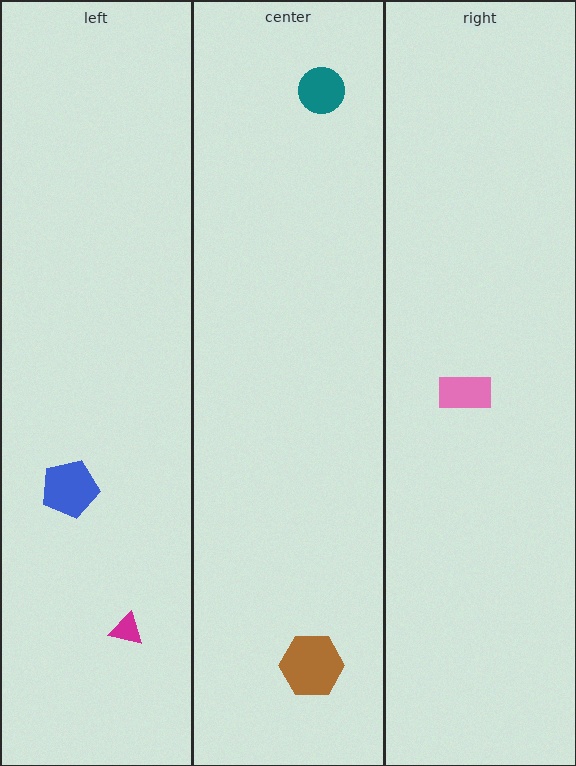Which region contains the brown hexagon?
The center region.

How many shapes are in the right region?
1.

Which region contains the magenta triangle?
The left region.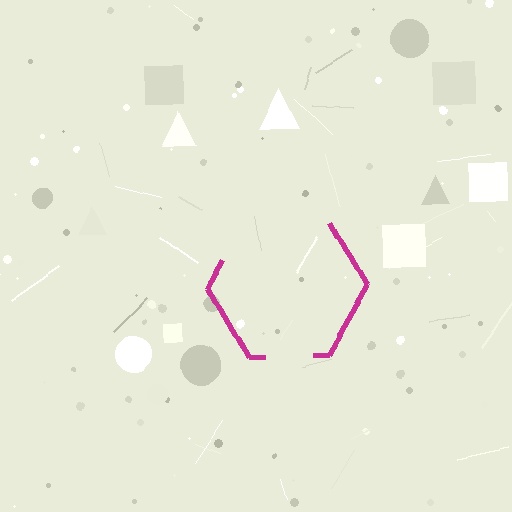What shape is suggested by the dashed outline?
The dashed outline suggests a hexagon.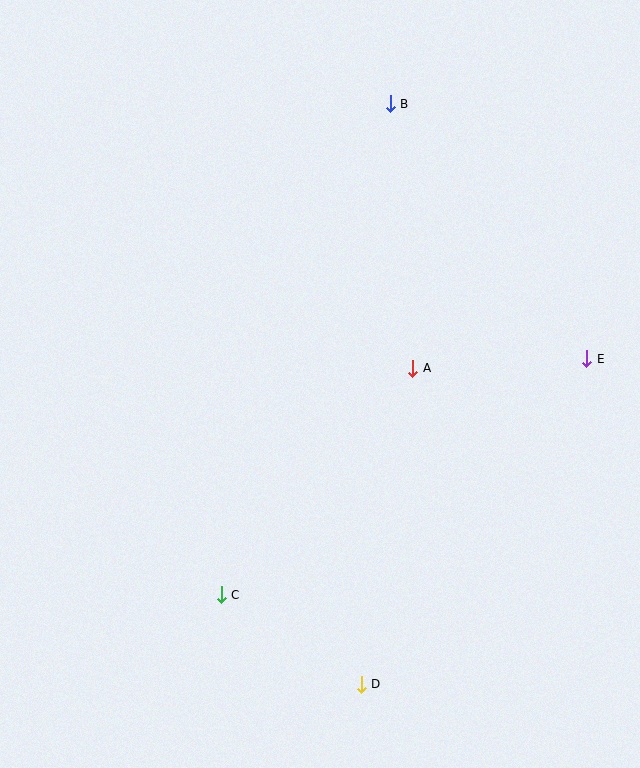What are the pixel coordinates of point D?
Point D is at (361, 684).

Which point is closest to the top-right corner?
Point B is closest to the top-right corner.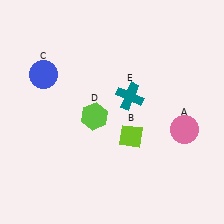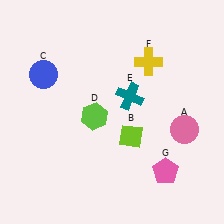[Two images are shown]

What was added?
A yellow cross (F), a pink pentagon (G) were added in Image 2.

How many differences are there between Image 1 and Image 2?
There are 2 differences between the two images.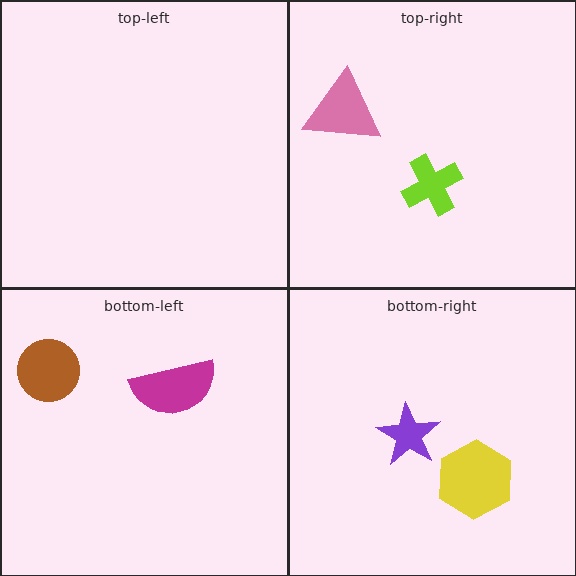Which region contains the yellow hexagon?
The bottom-right region.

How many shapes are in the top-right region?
2.